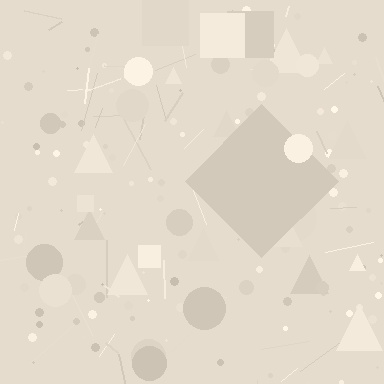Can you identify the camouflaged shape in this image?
The camouflaged shape is a diamond.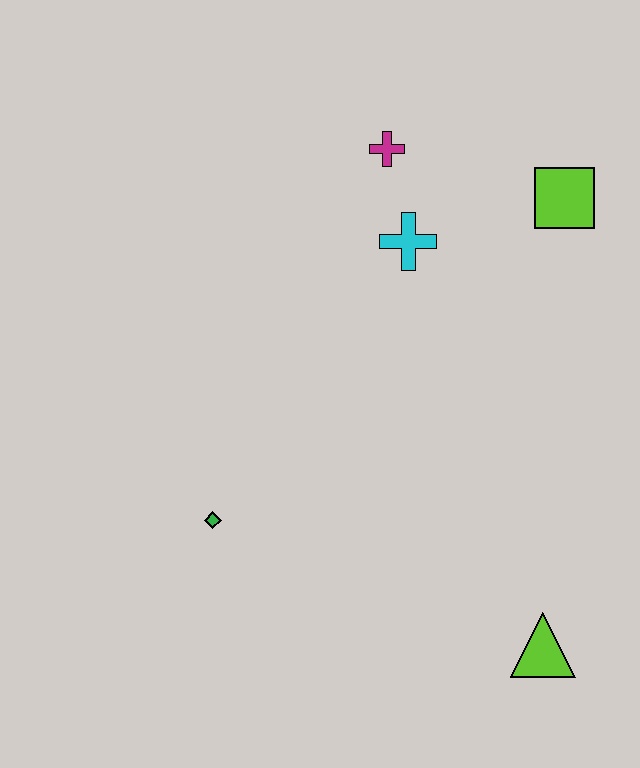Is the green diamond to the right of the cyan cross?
No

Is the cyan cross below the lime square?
Yes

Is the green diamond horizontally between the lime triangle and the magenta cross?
No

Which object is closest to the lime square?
The cyan cross is closest to the lime square.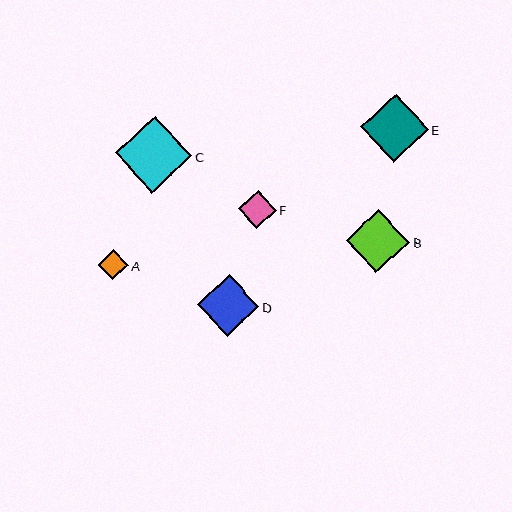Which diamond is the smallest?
Diamond A is the smallest with a size of approximately 30 pixels.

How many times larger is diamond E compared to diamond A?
Diamond E is approximately 2.2 times the size of diamond A.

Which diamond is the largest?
Diamond C is the largest with a size of approximately 77 pixels.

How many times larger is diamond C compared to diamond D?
Diamond C is approximately 1.2 times the size of diamond D.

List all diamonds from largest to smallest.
From largest to smallest: C, E, B, D, F, A.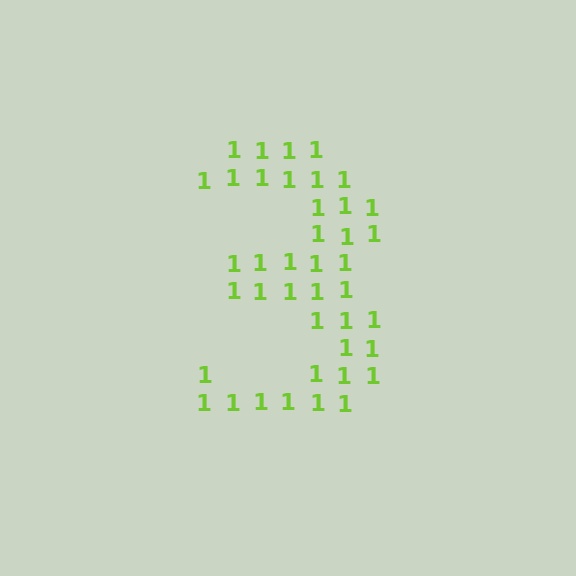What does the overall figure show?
The overall figure shows the digit 3.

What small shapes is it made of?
It is made of small digit 1's.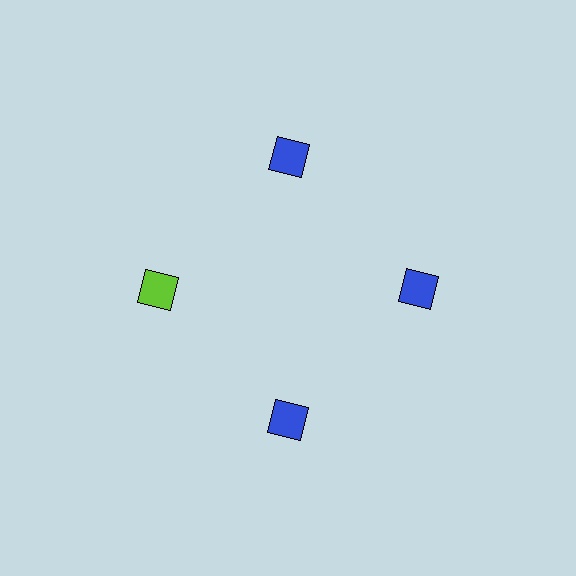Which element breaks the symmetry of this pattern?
The lime diamond at roughly the 9 o'clock position breaks the symmetry. All other shapes are blue diamonds.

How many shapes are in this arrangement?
There are 4 shapes arranged in a ring pattern.